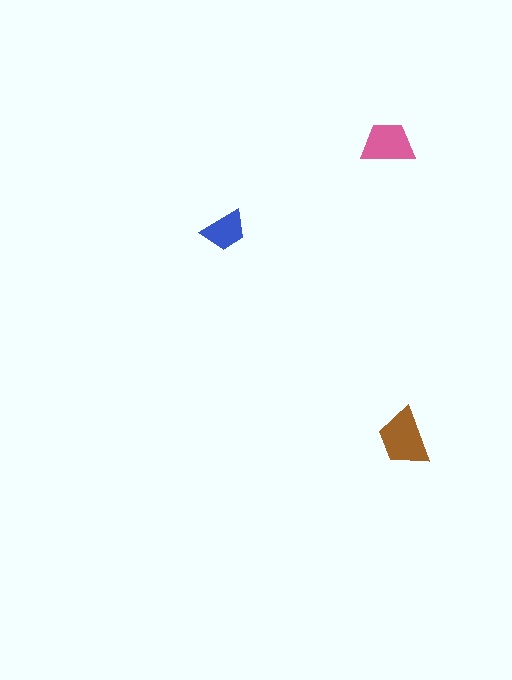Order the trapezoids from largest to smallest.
the brown one, the pink one, the blue one.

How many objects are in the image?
There are 3 objects in the image.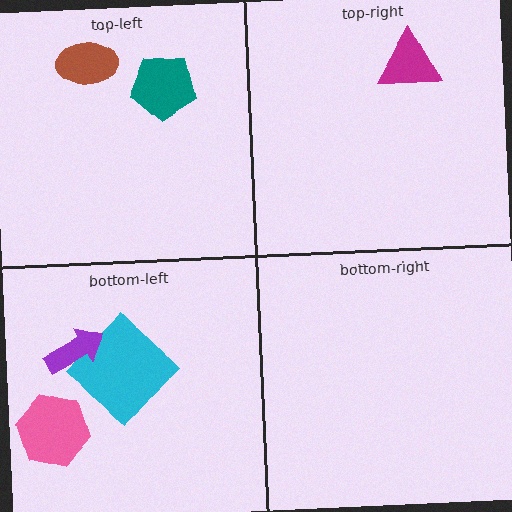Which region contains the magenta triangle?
The top-right region.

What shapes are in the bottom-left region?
The cyan diamond, the purple arrow, the pink hexagon.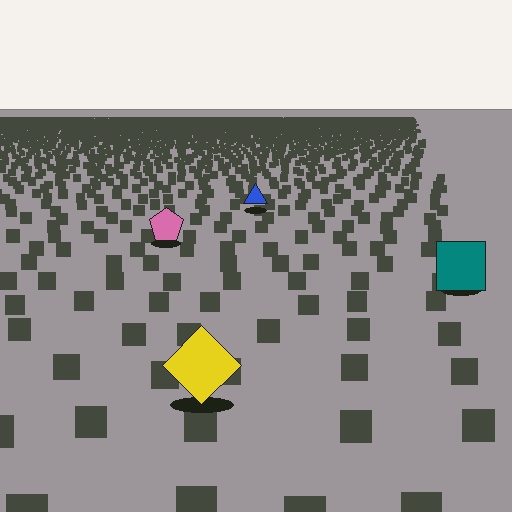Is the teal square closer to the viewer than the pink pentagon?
Yes. The teal square is closer — you can tell from the texture gradient: the ground texture is coarser near it.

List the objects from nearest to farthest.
From nearest to farthest: the yellow diamond, the teal square, the pink pentagon, the blue triangle.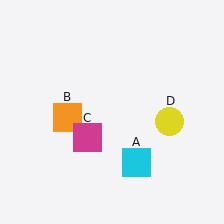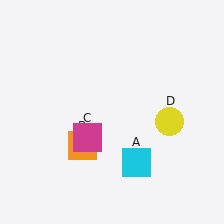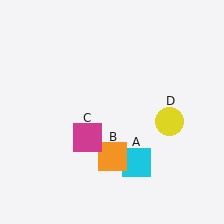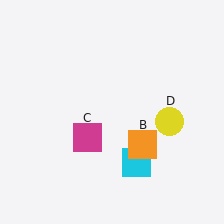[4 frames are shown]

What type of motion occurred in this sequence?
The orange square (object B) rotated counterclockwise around the center of the scene.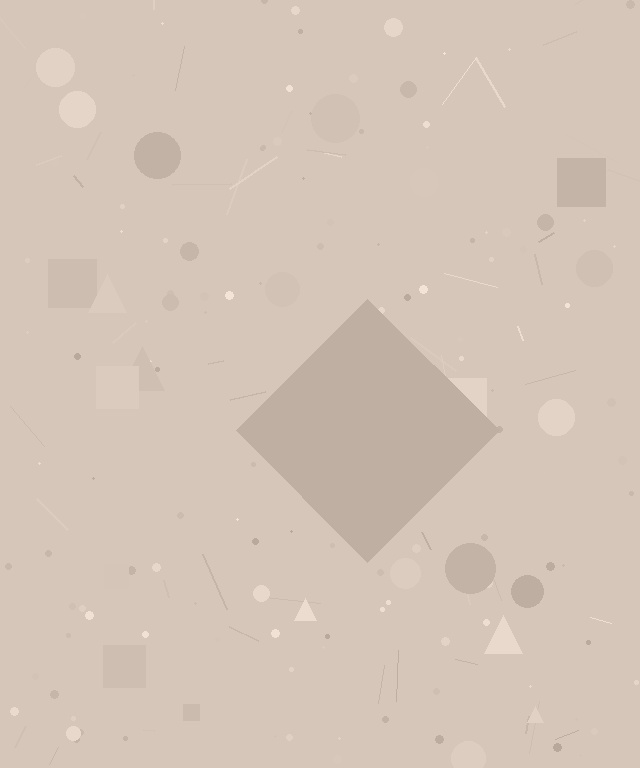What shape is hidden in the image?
A diamond is hidden in the image.